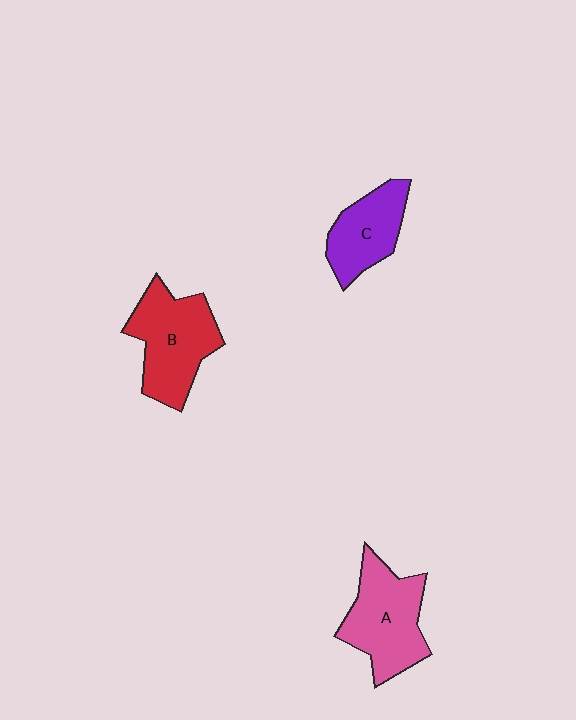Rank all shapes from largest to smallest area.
From largest to smallest: B (red), A (pink), C (purple).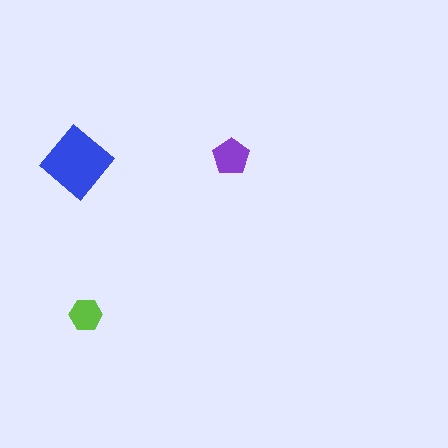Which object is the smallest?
The lime hexagon.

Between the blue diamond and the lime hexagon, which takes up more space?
The blue diamond.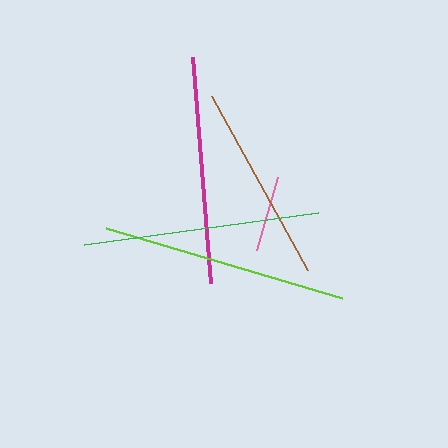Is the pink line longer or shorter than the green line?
The green line is longer than the pink line.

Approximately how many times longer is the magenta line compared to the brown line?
The magenta line is approximately 1.1 times the length of the brown line.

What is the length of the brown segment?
The brown segment is approximately 198 pixels long.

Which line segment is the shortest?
The pink line is the shortest at approximately 76 pixels.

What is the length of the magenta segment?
The magenta segment is approximately 226 pixels long.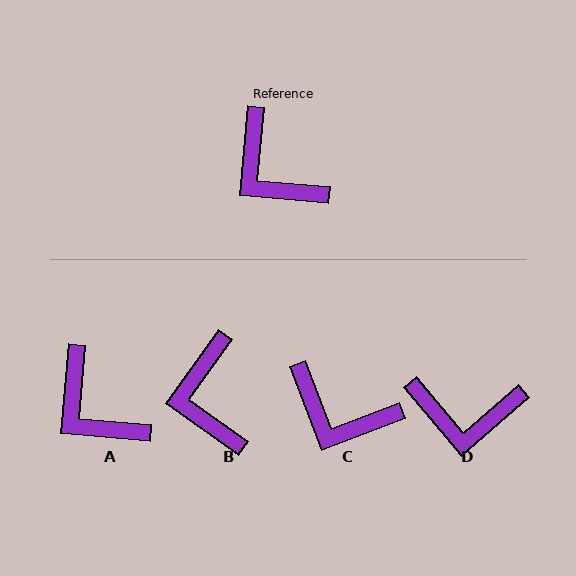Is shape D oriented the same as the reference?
No, it is off by about 45 degrees.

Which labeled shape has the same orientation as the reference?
A.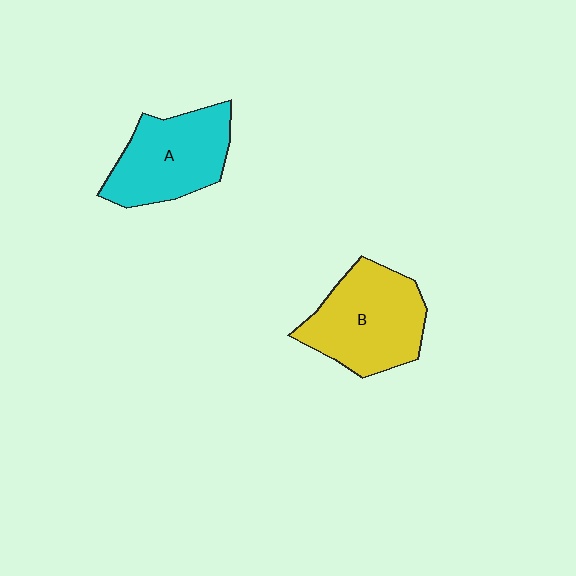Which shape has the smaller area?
Shape A (cyan).